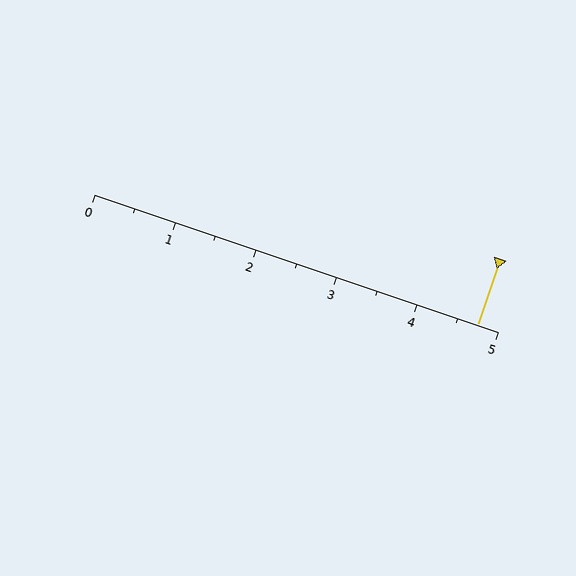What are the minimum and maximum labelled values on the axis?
The axis runs from 0 to 5.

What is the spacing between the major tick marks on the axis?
The major ticks are spaced 1 apart.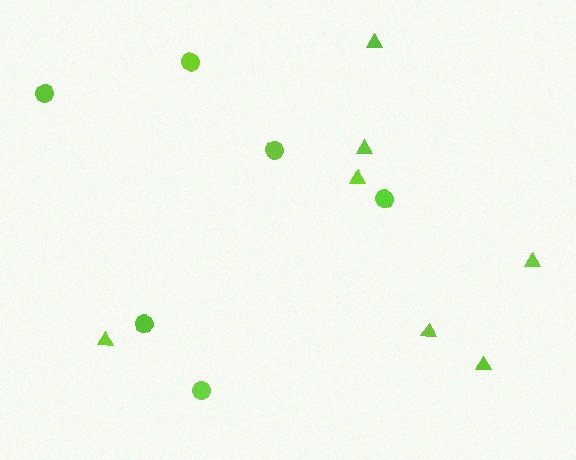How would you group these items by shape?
There are 2 groups: one group of circles (6) and one group of triangles (7).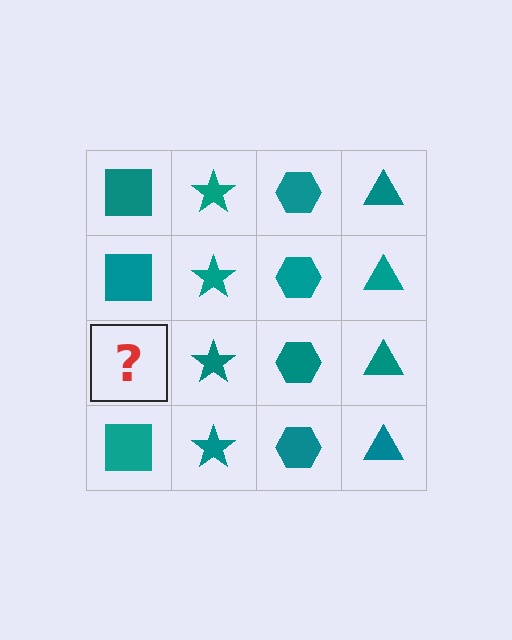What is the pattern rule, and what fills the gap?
The rule is that each column has a consistent shape. The gap should be filled with a teal square.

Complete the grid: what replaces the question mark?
The question mark should be replaced with a teal square.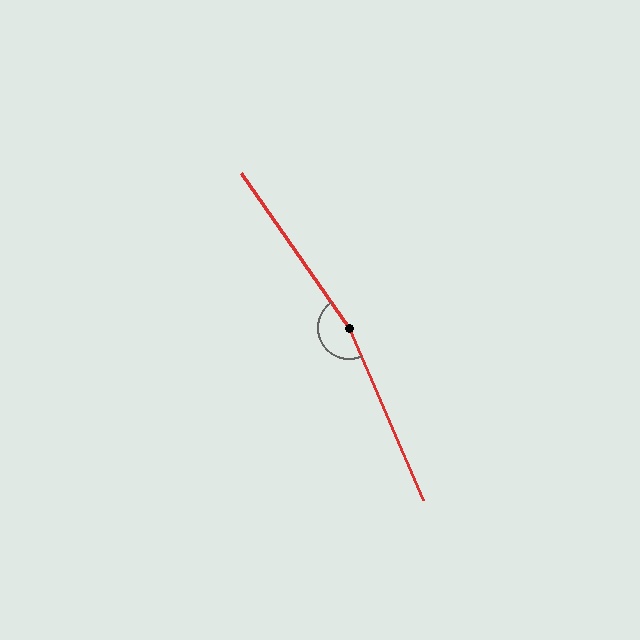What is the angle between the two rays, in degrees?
Approximately 169 degrees.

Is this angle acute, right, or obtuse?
It is obtuse.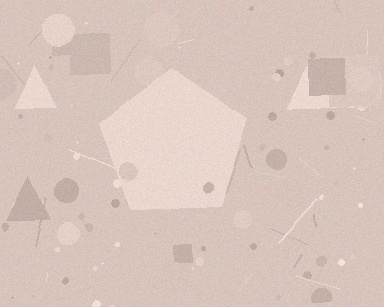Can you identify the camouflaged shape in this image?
The camouflaged shape is a pentagon.